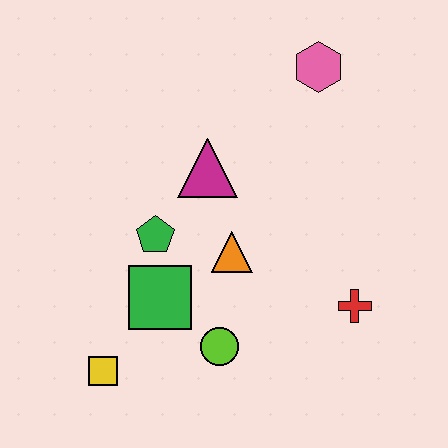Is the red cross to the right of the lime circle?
Yes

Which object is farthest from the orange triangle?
The pink hexagon is farthest from the orange triangle.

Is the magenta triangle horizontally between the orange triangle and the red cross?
No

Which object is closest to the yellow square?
The green square is closest to the yellow square.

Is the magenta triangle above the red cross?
Yes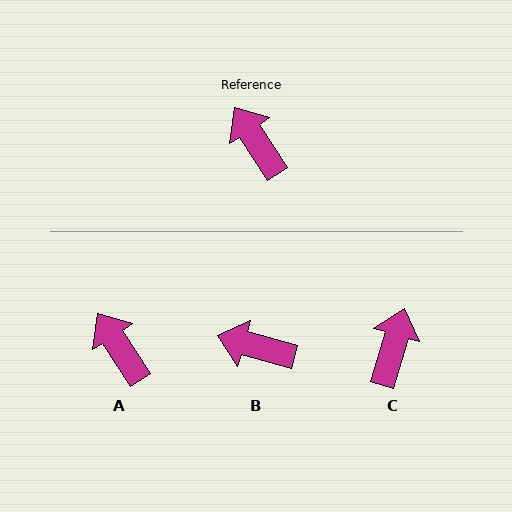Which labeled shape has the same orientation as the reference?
A.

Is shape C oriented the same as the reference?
No, it is off by about 49 degrees.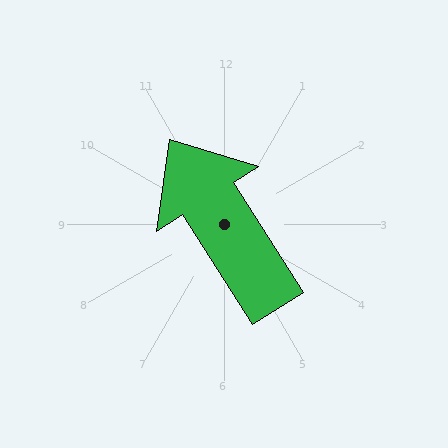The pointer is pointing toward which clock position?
Roughly 11 o'clock.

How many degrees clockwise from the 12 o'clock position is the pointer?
Approximately 327 degrees.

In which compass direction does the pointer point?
Northwest.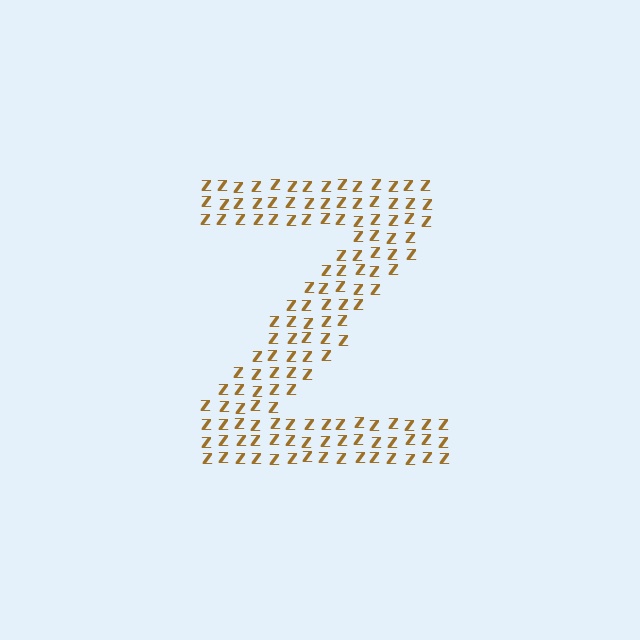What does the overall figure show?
The overall figure shows the letter Z.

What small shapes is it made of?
It is made of small letter Z's.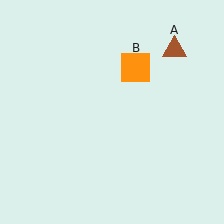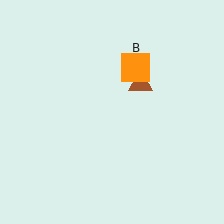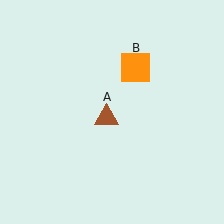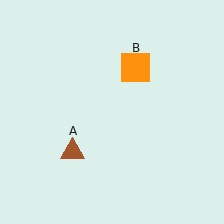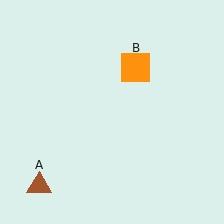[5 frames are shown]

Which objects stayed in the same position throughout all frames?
Orange square (object B) remained stationary.